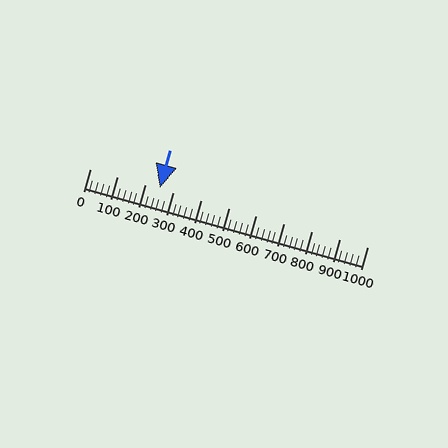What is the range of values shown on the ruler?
The ruler shows values from 0 to 1000.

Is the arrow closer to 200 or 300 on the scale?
The arrow is closer to 300.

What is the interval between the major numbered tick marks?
The major tick marks are spaced 100 units apart.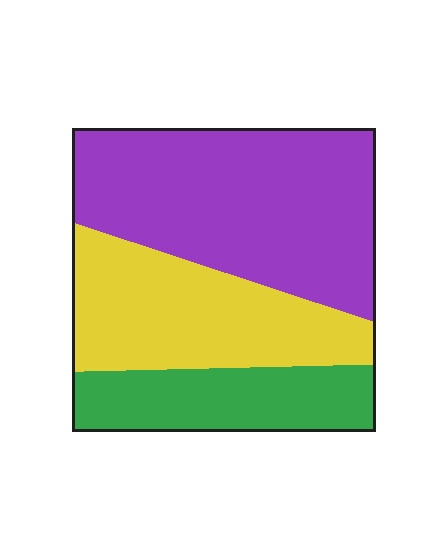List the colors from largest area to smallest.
From largest to smallest: purple, yellow, green.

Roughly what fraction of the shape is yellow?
Yellow takes up about one third (1/3) of the shape.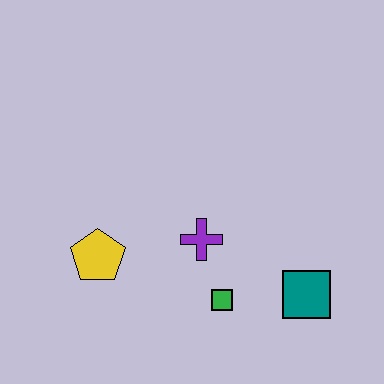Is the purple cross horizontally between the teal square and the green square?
No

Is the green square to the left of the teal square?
Yes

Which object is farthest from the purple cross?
The teal square is farthest from the purple cross.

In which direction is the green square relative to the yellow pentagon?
The green square is to the right of the yellow pentagon.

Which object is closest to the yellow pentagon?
The purple cross is closest to the yellow pentagon.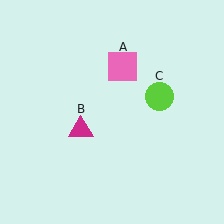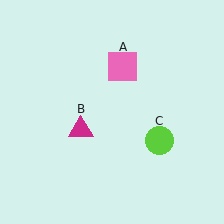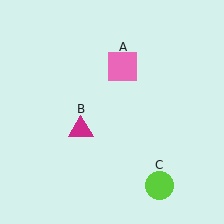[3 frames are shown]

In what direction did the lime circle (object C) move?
The lime circle (object C) moved down.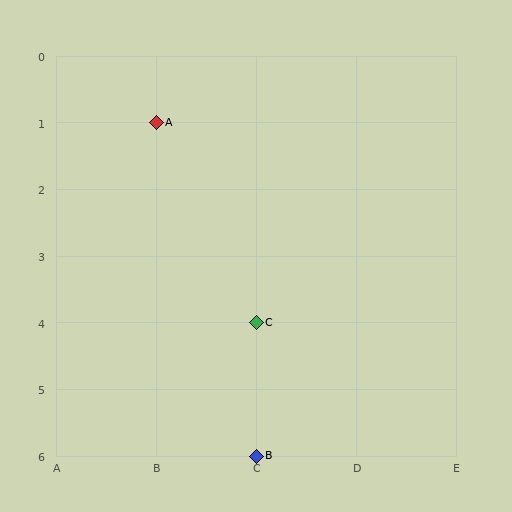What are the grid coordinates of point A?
Point A is at grid coordinates (B, 1).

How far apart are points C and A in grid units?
Points C and A are 1 column and 3 rows apart (about 3.2 grid units diagonally).